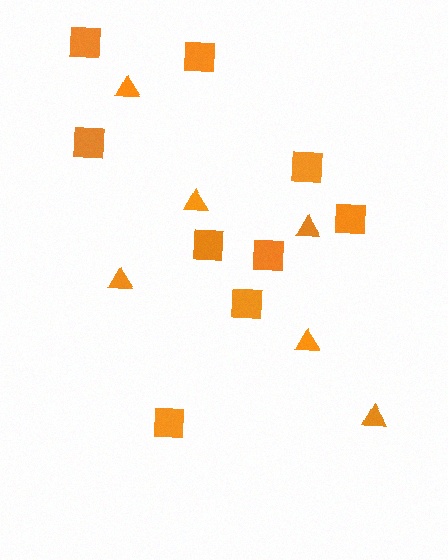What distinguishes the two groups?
There are 2 groups: one group of squares (9) and one group of triangles (6).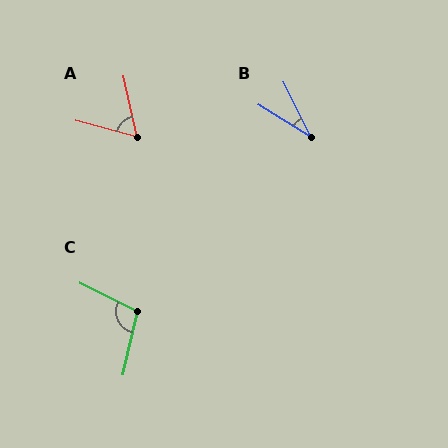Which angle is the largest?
C, at approximately 104 degrees.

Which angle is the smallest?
B, at approximately 31 degrees.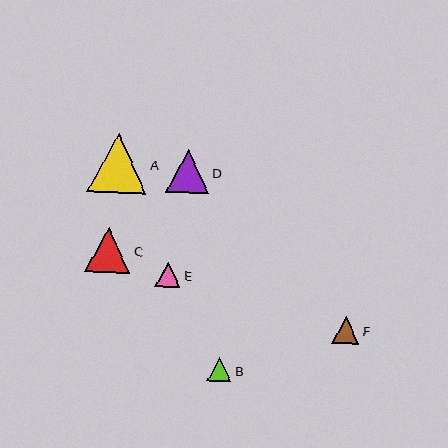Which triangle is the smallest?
Triangle B is the smallest with a size of approximately 24 pixels.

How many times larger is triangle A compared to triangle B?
Triangle A is approximately 2.4 times the size of triangle B.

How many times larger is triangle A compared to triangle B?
Triangle A is approximately 2.4 times the size of triangle B.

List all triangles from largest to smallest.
From largest to smallest: A, C, D, F, E, B.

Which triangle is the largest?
Triangle A is the largest with a size of approximately 59 pixels.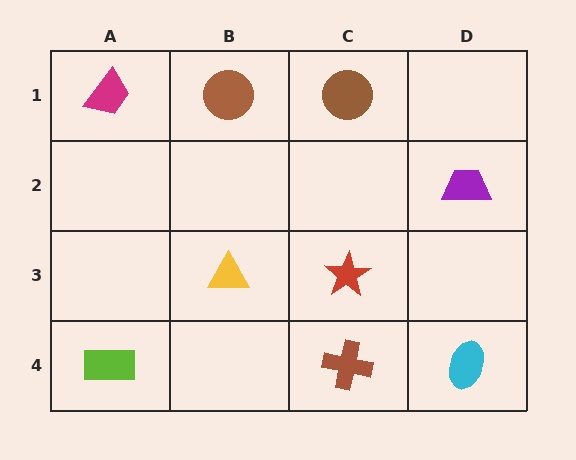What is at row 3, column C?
A red star.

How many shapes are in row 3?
2 shapes.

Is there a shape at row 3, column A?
No, that cell is empty.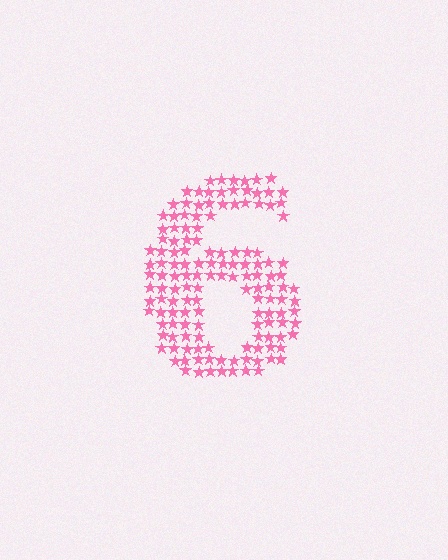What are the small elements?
The small elements are stars.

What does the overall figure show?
The overall figure shows the digit 6.